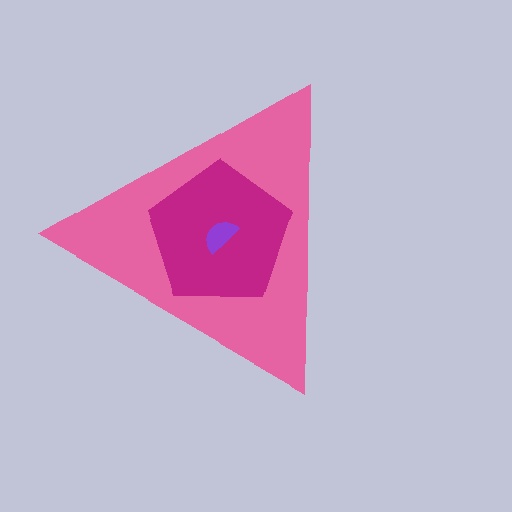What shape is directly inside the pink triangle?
The magenta pentagon.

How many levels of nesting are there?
3.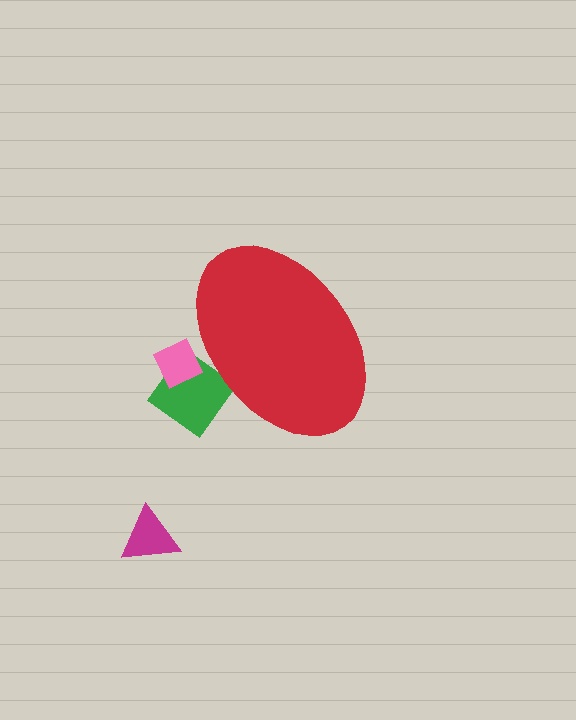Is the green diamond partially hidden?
Yes, the green diamond is partially hidden behind the red ellipse.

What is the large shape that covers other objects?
A red ellipse.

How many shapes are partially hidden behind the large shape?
2 shapes are partially hidden.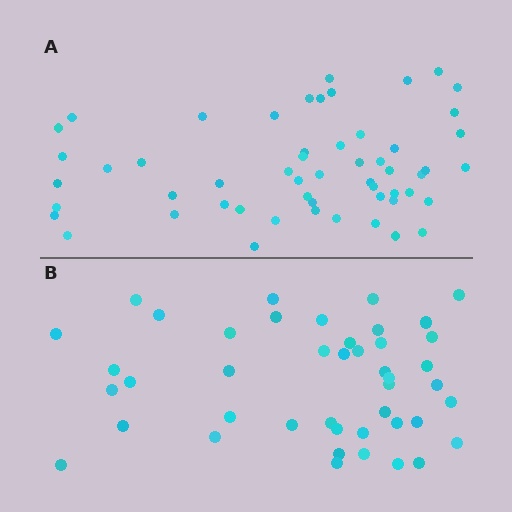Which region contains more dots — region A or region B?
Region A (the top region) has more dots.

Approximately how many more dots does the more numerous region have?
Region A has roughly 12 or so more dots than region B.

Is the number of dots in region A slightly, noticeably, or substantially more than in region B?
Region A has noticeably more, but not dramatically so. The ratio is roughly 1.2 to 1.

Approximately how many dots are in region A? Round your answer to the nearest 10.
About 60 dots. (The exact count is 55, which rounds to 60.)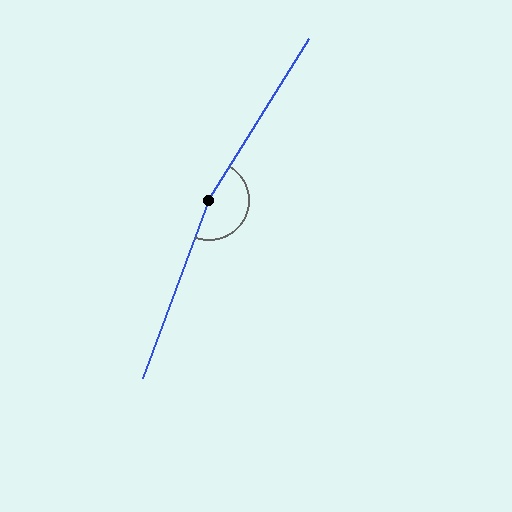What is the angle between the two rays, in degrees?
Approximately 169 degrees.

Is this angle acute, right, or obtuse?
It is obtuse.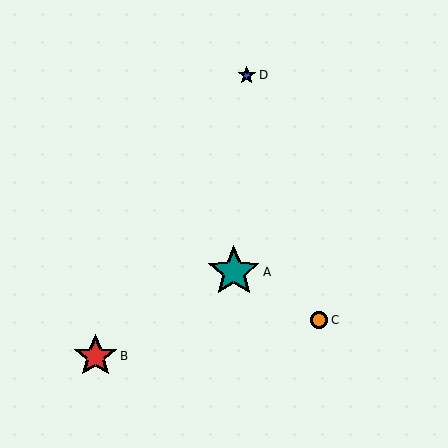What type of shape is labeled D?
Shape D is a blue star.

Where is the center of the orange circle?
The center of the orange circle is at (319, 320).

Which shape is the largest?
The teal star (labeled A) is the largest.